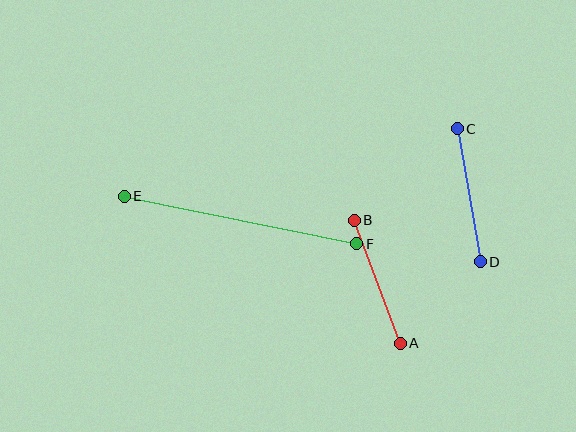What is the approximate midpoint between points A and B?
The midpoint is at approximately (377, 282) pixels.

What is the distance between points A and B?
The distance is approximately 131 pixels.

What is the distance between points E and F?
The distance is approximately 237 pixels.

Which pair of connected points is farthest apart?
Points E and F are farthest apart.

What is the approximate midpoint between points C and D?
The midpoint is at approximately (469, 195) pixels.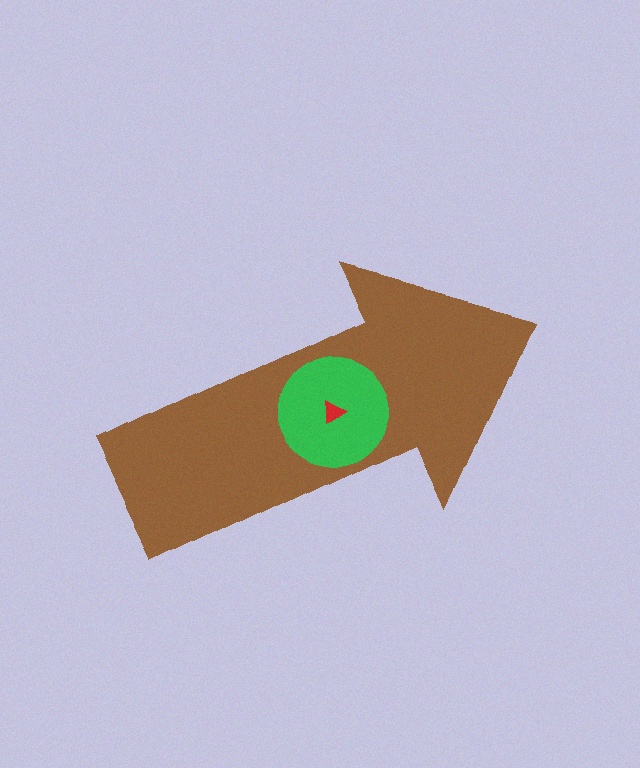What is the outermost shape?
The brown arrow.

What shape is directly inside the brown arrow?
The green circle.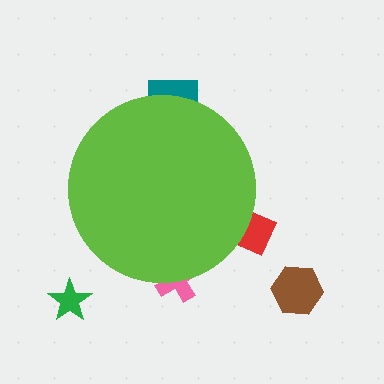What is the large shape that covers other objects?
A lime circle.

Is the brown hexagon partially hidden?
No, the brown hexagon is fully visible.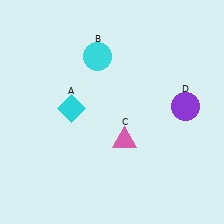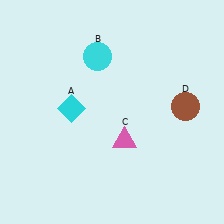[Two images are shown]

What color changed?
The circle (D) changed from purple in Image 1 to brown in Image 2.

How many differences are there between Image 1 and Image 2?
There is 1 difference between the two images.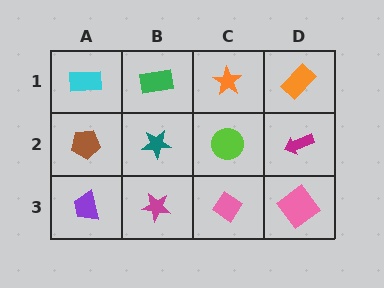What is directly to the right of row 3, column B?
A pink diamond.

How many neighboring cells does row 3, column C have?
3.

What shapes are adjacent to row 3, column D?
A magenta arrow (row 2, column D), a pink diamond (row 3, column C).